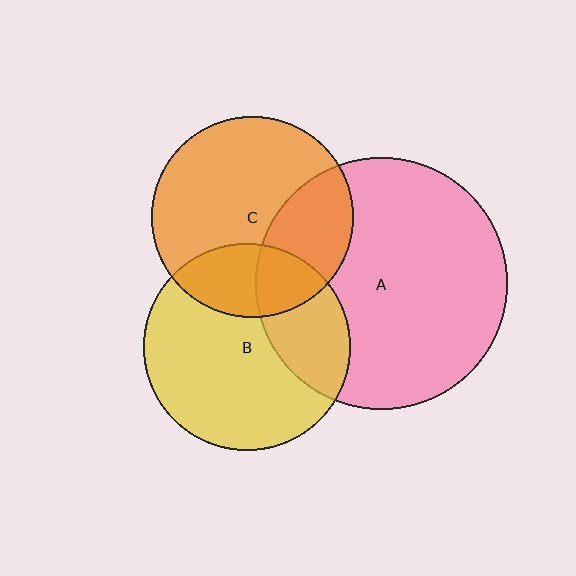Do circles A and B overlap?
Yes.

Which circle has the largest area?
Circle A (pink).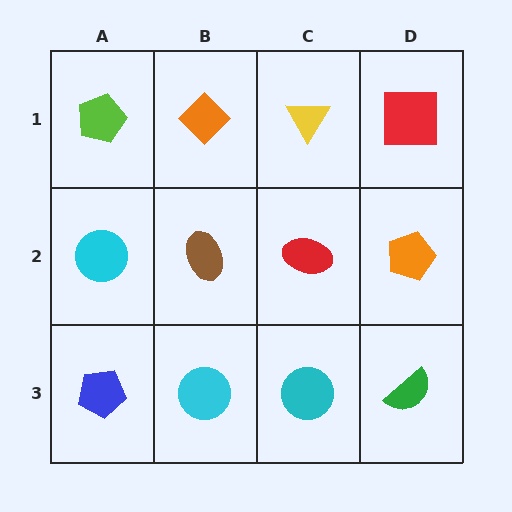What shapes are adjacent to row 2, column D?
A red square (row 1, column D), a green semicircle (row 3, column D), a red ellipse (row 2, column C).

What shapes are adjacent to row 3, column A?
A cyan circle (row 2, column A), a cyan circle (row 3, column B).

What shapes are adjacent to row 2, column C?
A yellow triangle (row 1, column C), a cyan circle (row 3, column C), a brown ellipse (row 2, column B), an orange pentagon (row 2, column D).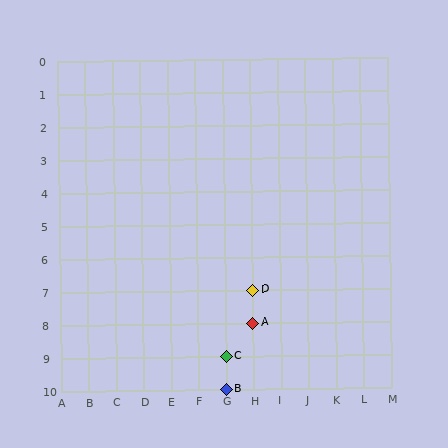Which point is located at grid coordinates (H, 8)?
Point A is at (H, 8).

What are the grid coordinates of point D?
Point D is at grid coordinates (H, 7).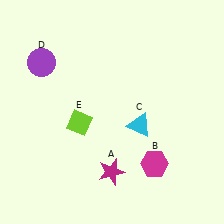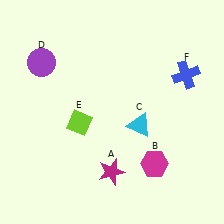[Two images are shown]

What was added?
A blue cross (F) was added in Image 2.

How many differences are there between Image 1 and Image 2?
There is 1 difference between the two images.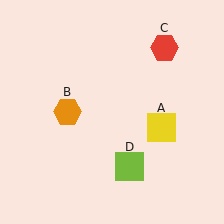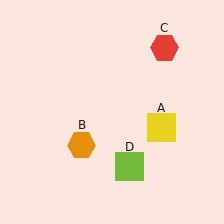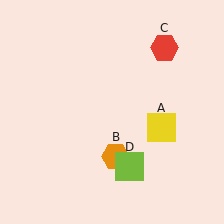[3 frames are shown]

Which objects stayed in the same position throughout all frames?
Yellow square (object A) and red hexagon (object C) and lime square (object D) remained stationary.